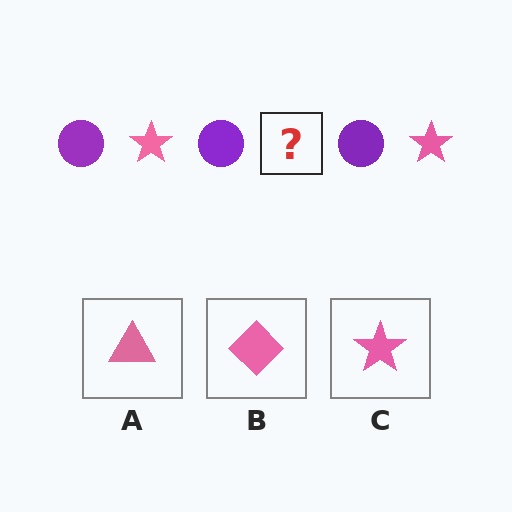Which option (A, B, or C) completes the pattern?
C.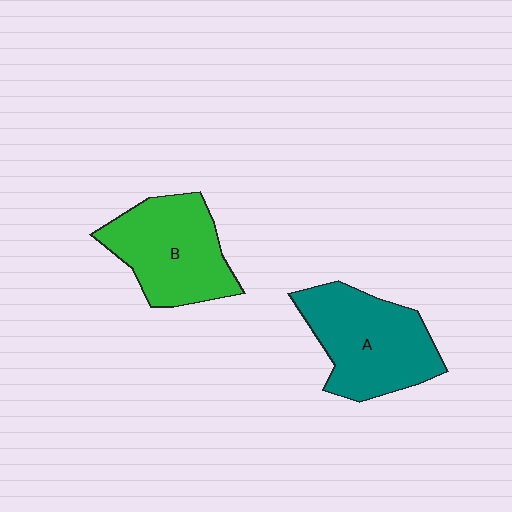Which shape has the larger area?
Shape A (teal).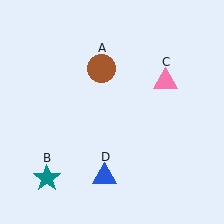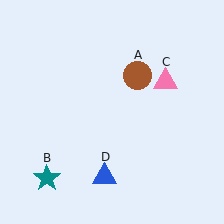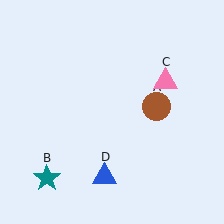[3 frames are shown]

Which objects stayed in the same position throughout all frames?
Teal star (object B) and pink triangle (object C) and blue triangle (object D) remained stationary.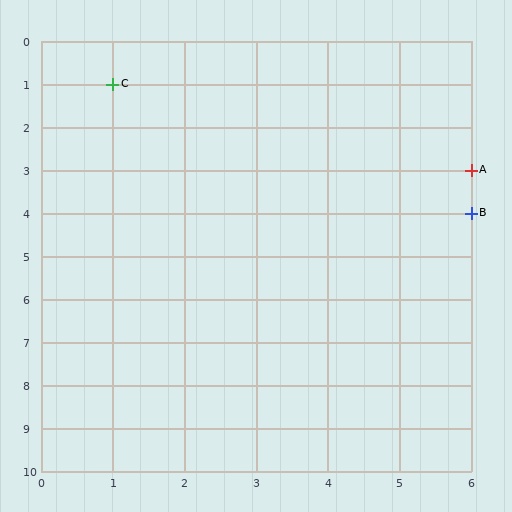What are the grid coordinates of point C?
Point C is at grid coordinates (1, 1).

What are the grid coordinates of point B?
Point B is at grid coordinates (6, 4).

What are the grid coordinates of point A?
Point A is at grid coordinates (6, 3).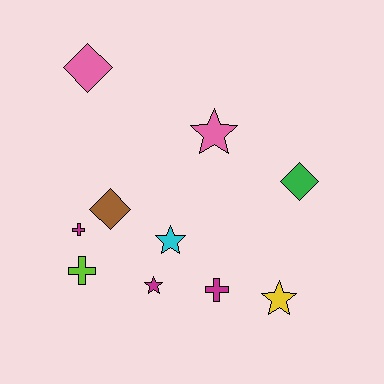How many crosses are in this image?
There are 3 crosses.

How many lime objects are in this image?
There is 1 lime object.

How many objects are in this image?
There are 10 objects.